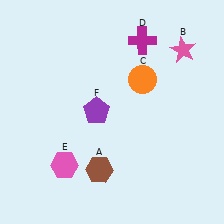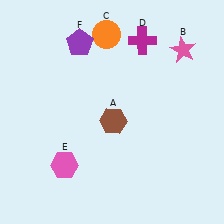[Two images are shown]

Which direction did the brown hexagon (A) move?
The brown hexagon (A) moved up.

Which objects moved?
The objects that moved are: the brown hexagon (A), the orange circle (C), the purple pentagon (F).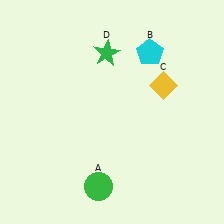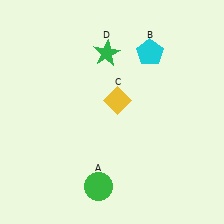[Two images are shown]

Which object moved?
The yellow diamond (C) moved left.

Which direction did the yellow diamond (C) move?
The yellow diamond (C) moved left.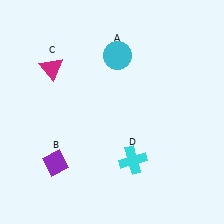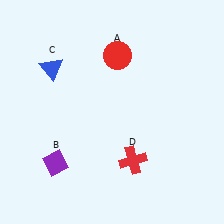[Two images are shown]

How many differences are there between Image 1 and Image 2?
There are 3 differences between the two images.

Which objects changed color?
A changed from cyan to red. C changed from magenta to blue. D changed from cyan to red.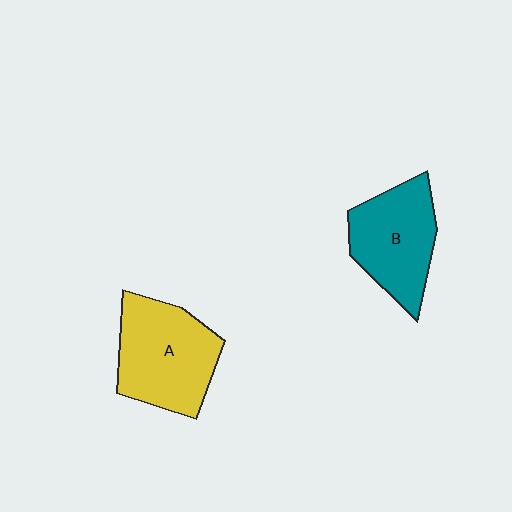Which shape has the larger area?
Shape A (yellow).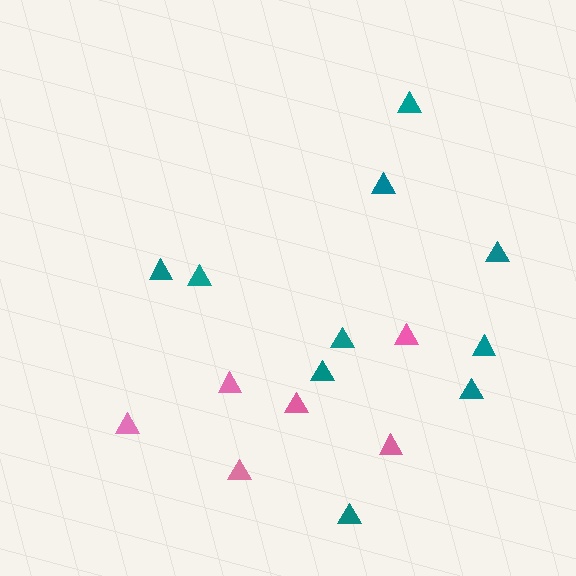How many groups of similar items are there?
There are 2 groups: one group of teal triangles (10) and one group of pink triangles (6).